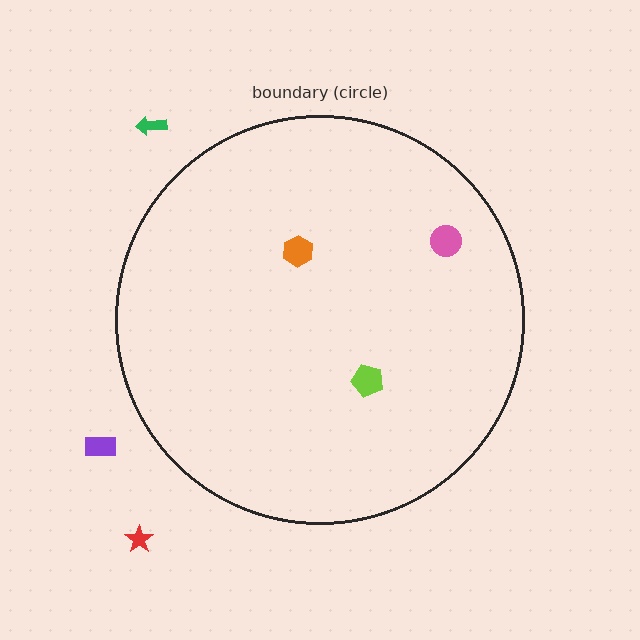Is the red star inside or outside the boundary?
Outside.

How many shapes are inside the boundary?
3 inside, 3 outside.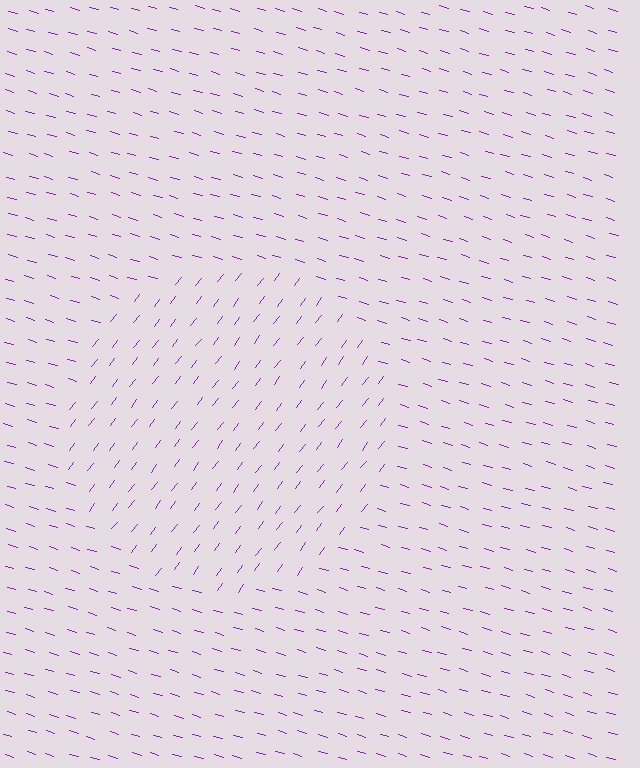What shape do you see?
I see a circle.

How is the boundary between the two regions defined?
The boundary is defined purely by a change in line orientation (approximately 70 degrees difference). All lines are the same color and thickness.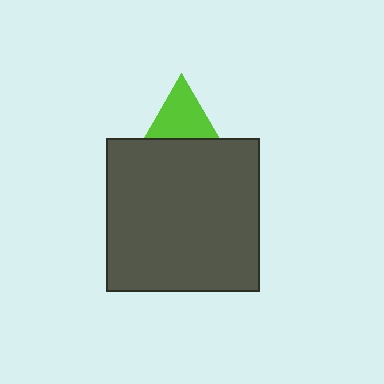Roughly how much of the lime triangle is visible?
A small part of it is visible (roughly 45%).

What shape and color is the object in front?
The object in front is a dark gray square.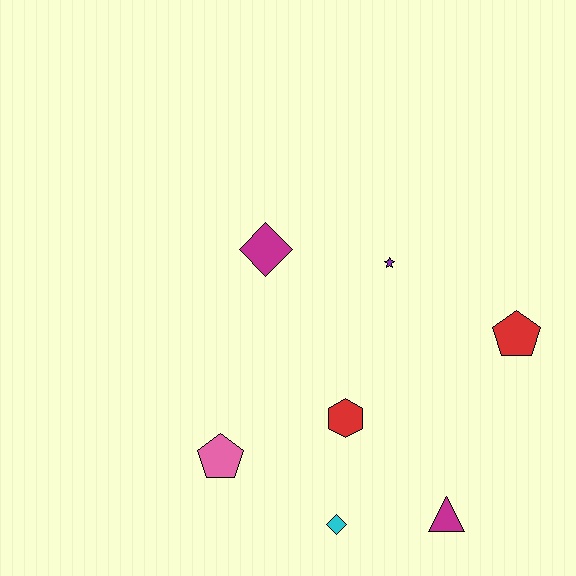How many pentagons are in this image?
There are 2 pentagons.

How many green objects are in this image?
There are no green objects.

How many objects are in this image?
There are 7 objects.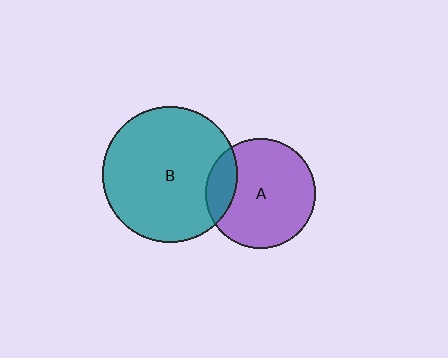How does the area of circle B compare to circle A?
Approximately 1.5 times.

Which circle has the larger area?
Circle B (teal).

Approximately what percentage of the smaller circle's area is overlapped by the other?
Approximately 15%.